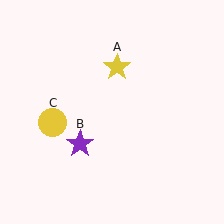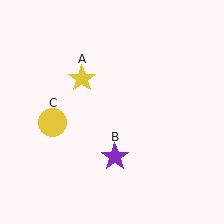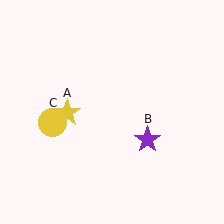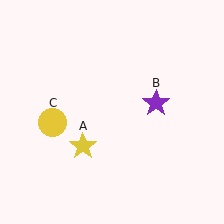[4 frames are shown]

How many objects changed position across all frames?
2 objects changed position: yellow star (object A), purple star (object B).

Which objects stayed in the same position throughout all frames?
Yellow circle (object C) remained stationary.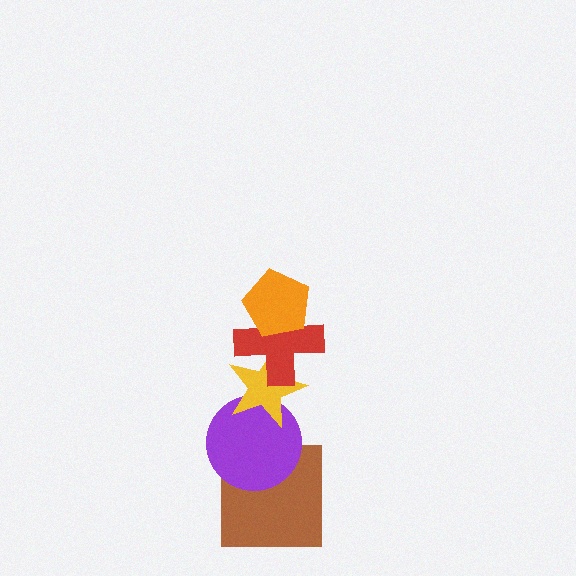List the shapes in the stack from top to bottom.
From top to bottom: the orange pentagon, the red cross, the yellow star, the purple circle, the brown square.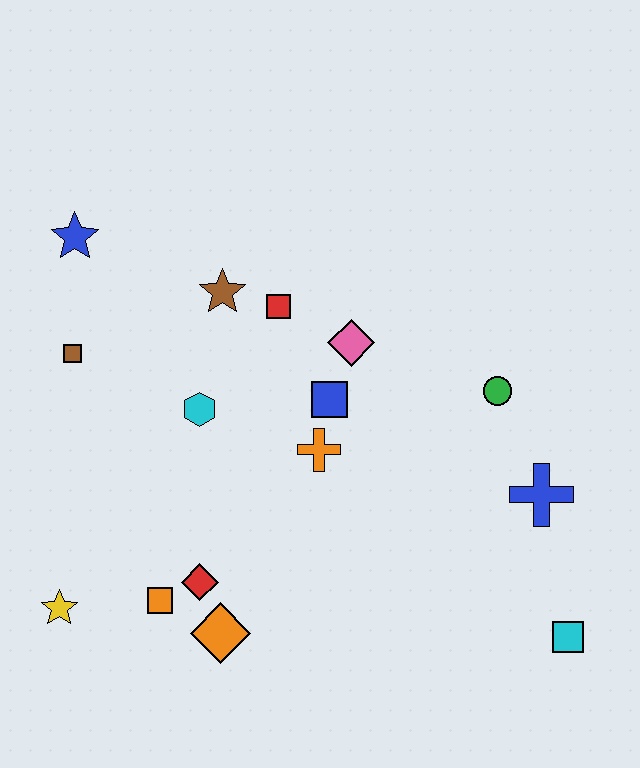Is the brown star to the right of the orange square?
Yes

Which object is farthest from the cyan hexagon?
The cyan square is farthest from the cyan hexagon.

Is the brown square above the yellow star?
Yes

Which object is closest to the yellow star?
The orange square is closest to the yellow star.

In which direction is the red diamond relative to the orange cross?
The red diamond is below the orange cross.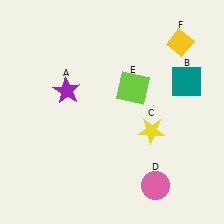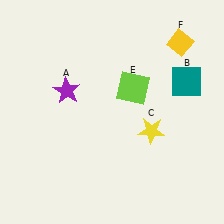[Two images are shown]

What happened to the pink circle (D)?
The pink circle (D) was removed in Image 2. It was in the bottom-right area of Image 1.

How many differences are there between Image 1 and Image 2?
There is 1 difference between the two images.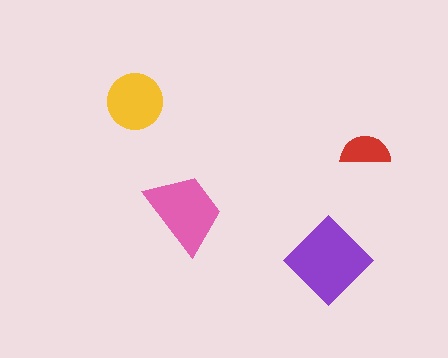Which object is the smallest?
The red semicircle.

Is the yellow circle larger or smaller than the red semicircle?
Larger.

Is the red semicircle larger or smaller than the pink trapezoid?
Smaller.